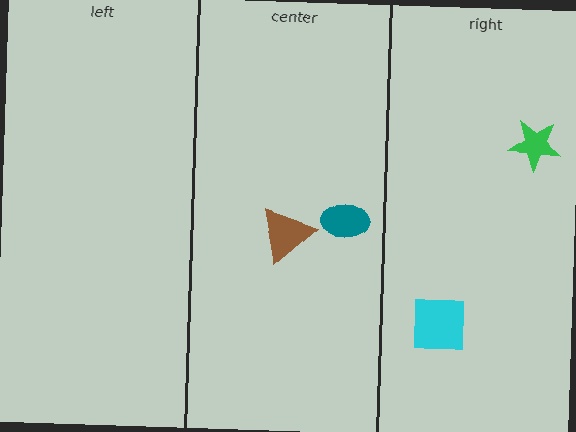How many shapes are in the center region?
2.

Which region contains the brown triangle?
The center region.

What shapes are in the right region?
The green star, the cyan square.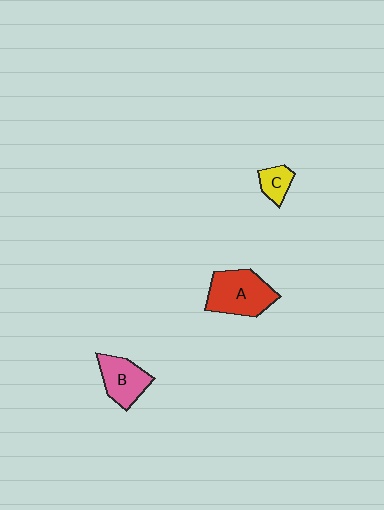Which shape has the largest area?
Shape A (red).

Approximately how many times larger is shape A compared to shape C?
Approximately 2.6 times.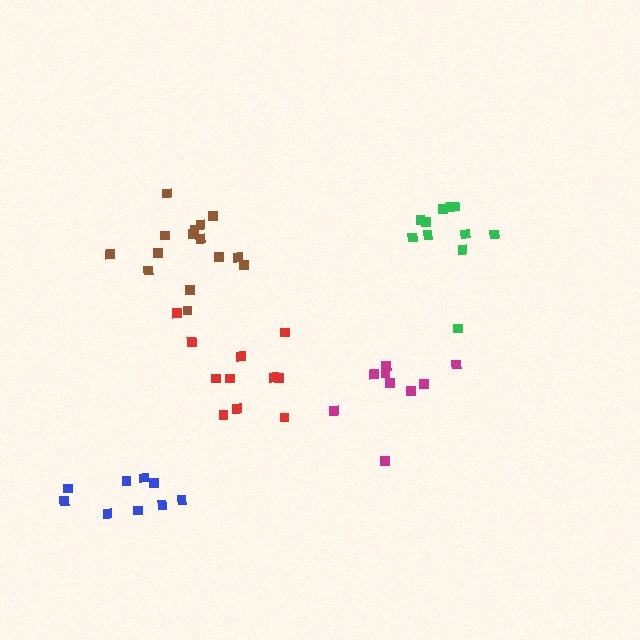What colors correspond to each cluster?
The clusters are colored: brown, red, green, magenta, blue.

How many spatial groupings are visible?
There are 5 spatial groupings.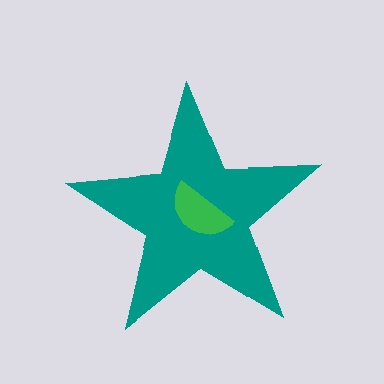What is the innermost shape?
The green semicircle.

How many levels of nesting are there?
2.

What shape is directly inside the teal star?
The green semicircle.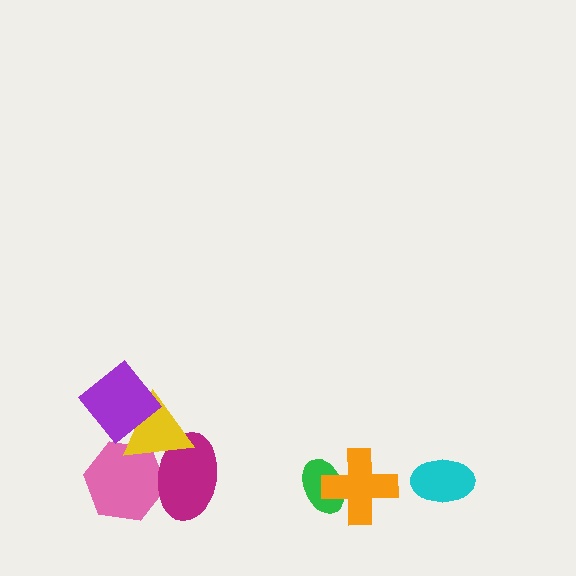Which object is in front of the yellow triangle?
The purple diamond is in front of the yellow triangle.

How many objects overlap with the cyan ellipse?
0 objects overlap with the cyan ellipse.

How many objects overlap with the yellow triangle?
3 objects overlap with the yellow triangle.